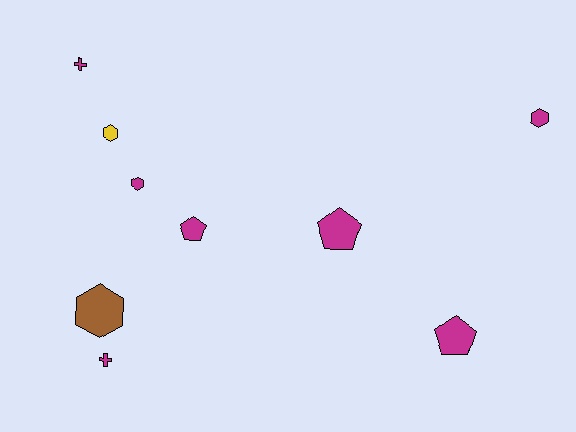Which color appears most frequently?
Magenta, with 7 objects.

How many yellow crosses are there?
There are no yellow crosses.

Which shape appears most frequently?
Hexagon, with 4 objects.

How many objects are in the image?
There are 9 objects.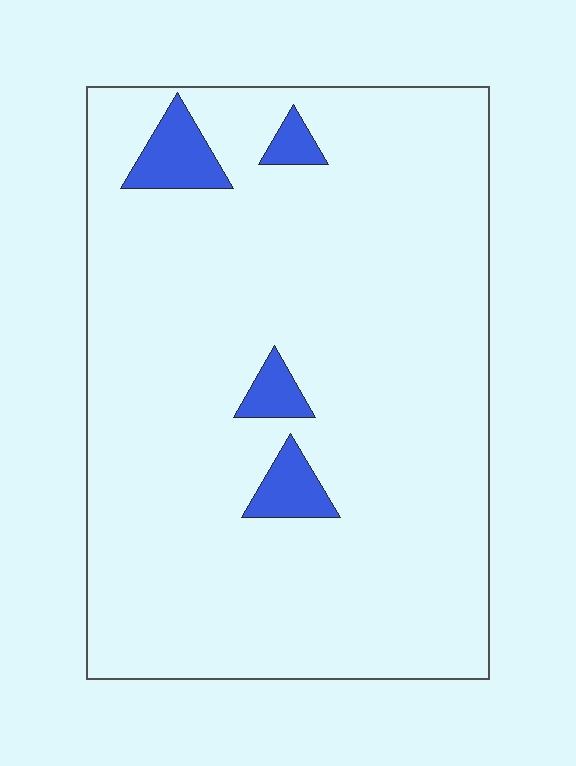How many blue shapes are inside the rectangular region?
4.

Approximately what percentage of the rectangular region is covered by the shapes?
Approximately 5%.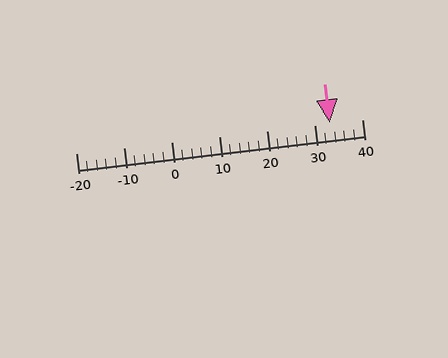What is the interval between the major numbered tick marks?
The major tick marks are spaced 10 units apart.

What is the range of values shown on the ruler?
The ruler shows values from -20 to 40.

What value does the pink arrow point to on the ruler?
The pink arrow points to approximately 33.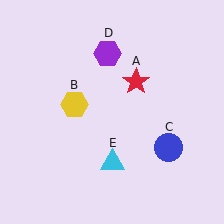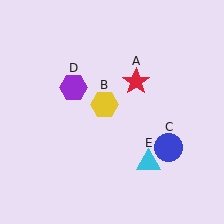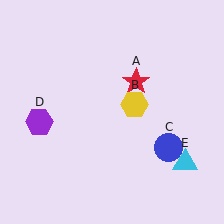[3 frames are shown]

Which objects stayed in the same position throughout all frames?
Red star (object A) and blue circle (object C) remained stationary.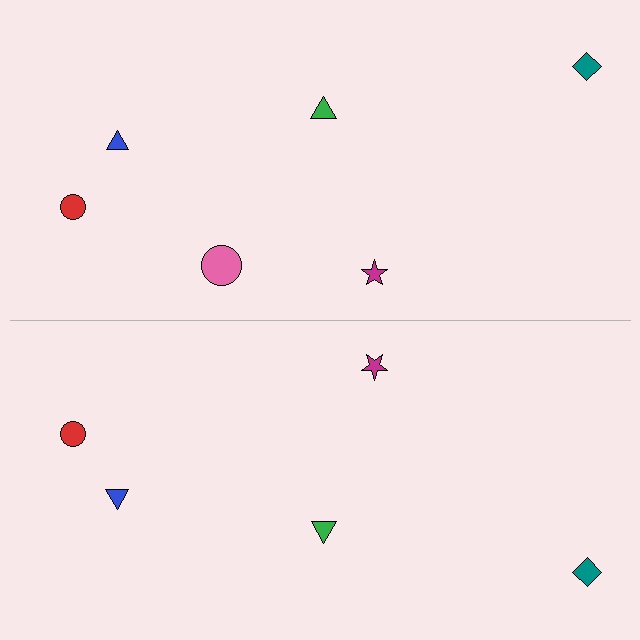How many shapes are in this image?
There are 11 shapes in this image.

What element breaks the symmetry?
A pink circle is missing from the bottom side.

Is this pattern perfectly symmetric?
No, the pattern is not perfectly symmetric. A pink circle is missing from the bottom side.